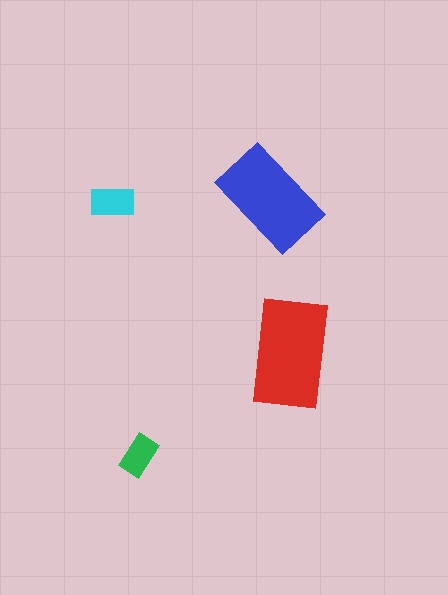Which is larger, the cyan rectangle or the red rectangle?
The red one.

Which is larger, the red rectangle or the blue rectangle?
The red one.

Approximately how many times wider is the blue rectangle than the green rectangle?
About 2.5 times wider.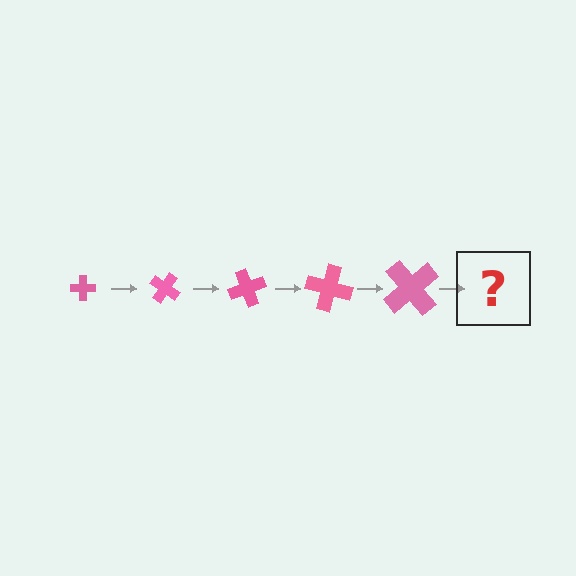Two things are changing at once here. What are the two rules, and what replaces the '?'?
The two rules are that the cross grows larger each step and it rotates 35 degrees each step. The '?' should be a cross, larger than the previous one and rotated 175 degrees from the start.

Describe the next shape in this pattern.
It should be a cross, larger than the previous one and rotated 175 degrees from the start.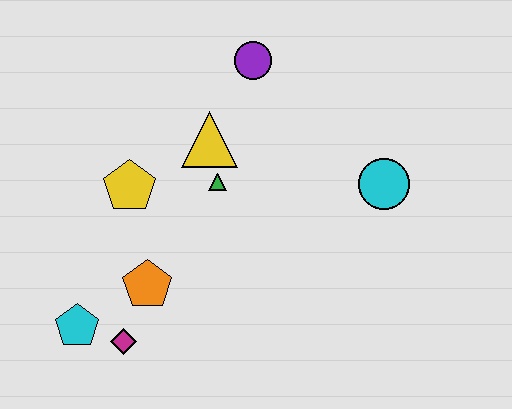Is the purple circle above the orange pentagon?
Yes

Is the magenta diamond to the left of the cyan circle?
Yes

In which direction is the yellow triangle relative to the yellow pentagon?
The yellow triangle is to the right of the yellow pentagon.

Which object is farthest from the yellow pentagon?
The cyan circle is farthest from the yellow pentagon.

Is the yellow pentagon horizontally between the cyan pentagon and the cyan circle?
Yes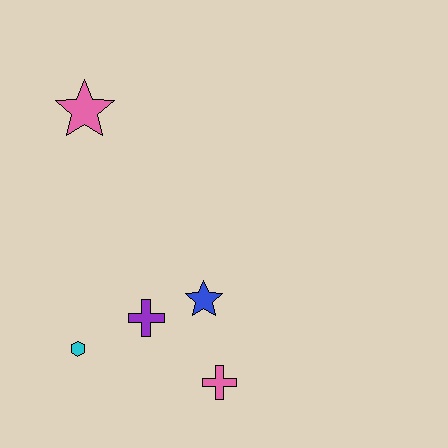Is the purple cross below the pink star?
Yes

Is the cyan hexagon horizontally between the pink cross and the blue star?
No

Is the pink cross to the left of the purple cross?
No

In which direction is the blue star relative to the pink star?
The blue star is below the pink star.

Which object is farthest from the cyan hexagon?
The pink star is farthest from the cyan hexagon.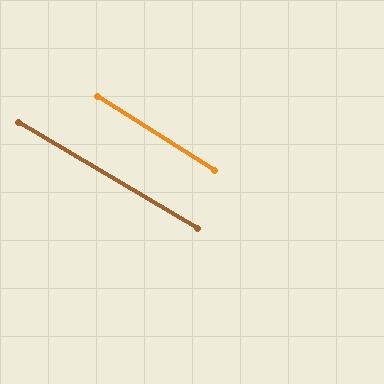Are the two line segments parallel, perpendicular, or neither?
Parallel — their directions differ by only 1.4°.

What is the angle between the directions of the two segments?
Approximately 1 degree.